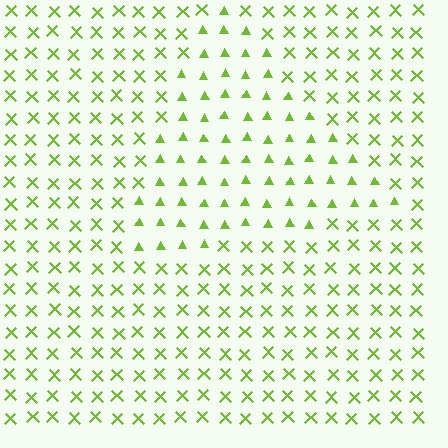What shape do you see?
I see a triangle.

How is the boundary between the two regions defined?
The boundary is defined by a change in element shape: triangles inside vs. X marks outside. All elements share the same color and spacing.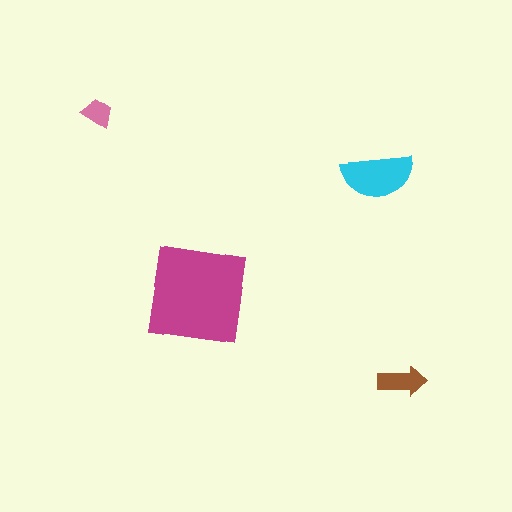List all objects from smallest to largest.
The pink trapezoid, the brown arrow, the cyan semicircle, the magenta square.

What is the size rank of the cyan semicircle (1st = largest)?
2nd.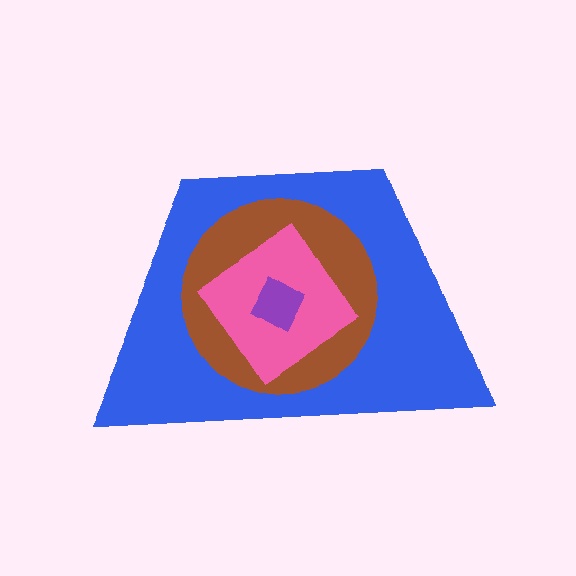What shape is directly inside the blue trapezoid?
The brown circle.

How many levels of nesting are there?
4.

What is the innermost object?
The purple square.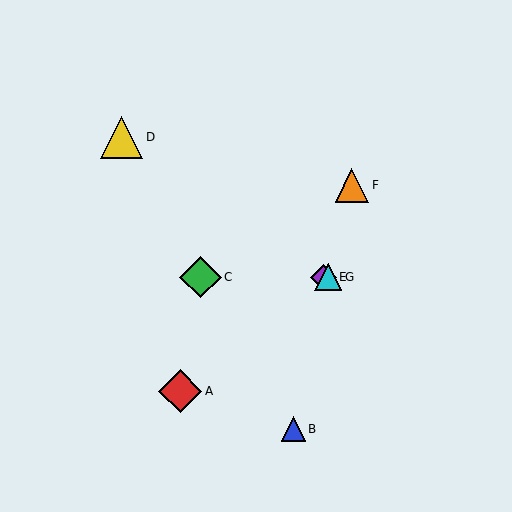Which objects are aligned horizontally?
Objects C, E, G are aligned horizontally.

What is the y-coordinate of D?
Object D is at y≈137.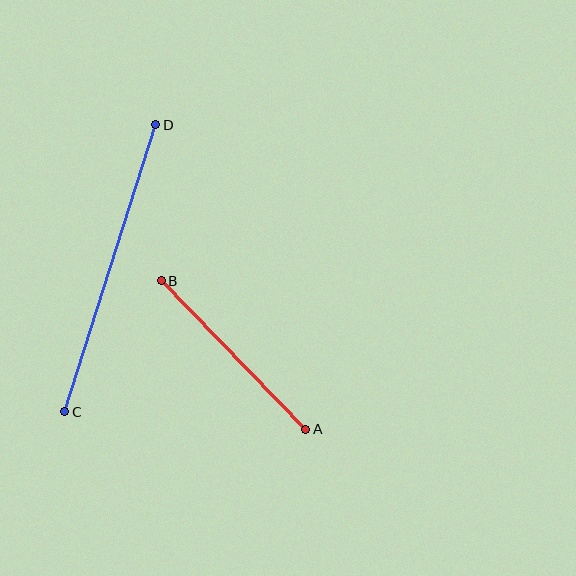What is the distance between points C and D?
The distance is approximately 301 pixels.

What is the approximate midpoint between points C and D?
The midpoint is at approximately (110, 268) pixels.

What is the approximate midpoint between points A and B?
The midpoint is at approximately (233, 355) pixels.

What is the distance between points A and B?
The distance is approximately 207 pixels.